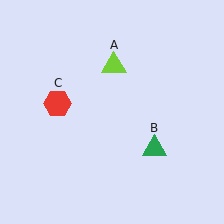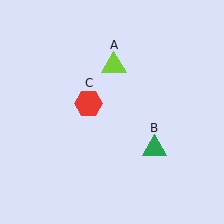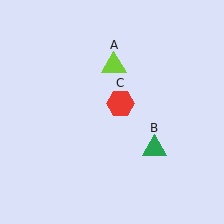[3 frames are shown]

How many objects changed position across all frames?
1 object changed position: red hexagon (object C).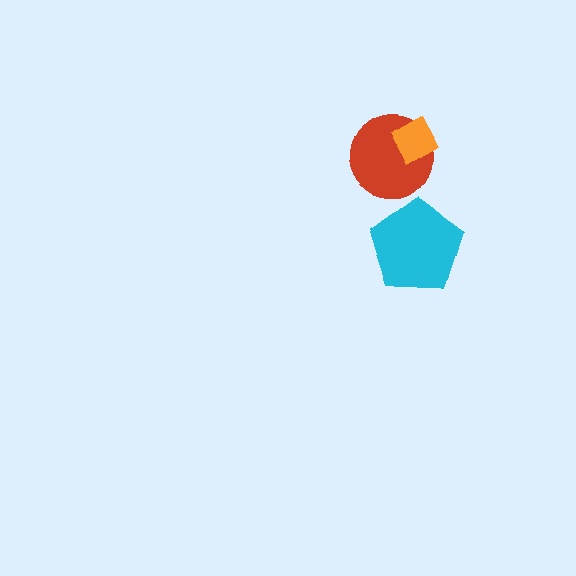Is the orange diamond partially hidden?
No, no other shape covers it.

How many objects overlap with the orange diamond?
1 object overlaps with the orange diamond.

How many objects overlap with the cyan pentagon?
0 objects overlap with the cyan pentagon.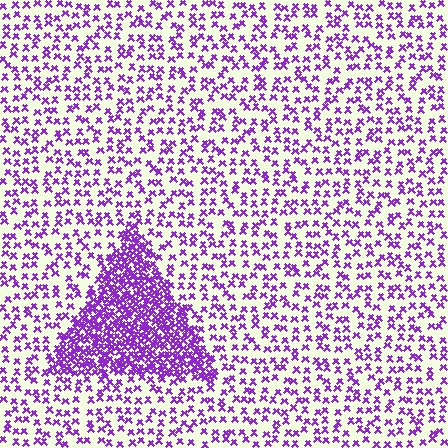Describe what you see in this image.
The image contains small purple elements arranged at two different densities. A triangle-shaped region is visible where the elements are more densely packed than the surrounding area.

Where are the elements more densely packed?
The elements are more densely packed inside the triangle boundary.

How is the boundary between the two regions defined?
The boundary is defined by a change in element density (approximately 3.0x ratio). All elements are the same color, size, and shape.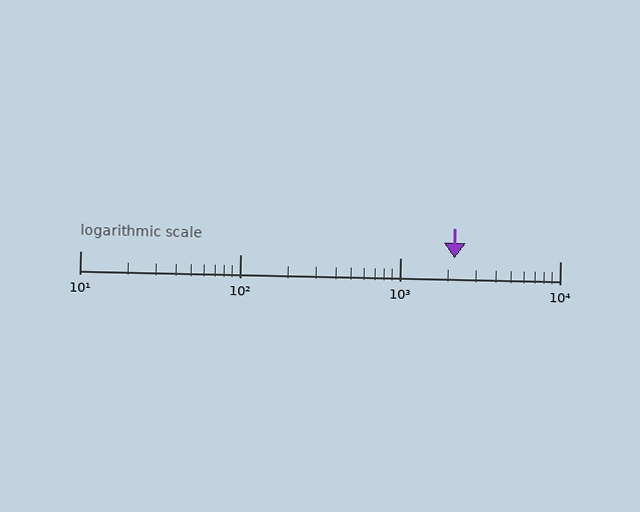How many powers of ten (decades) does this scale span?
The scale spans 3 decades, from 10 to 10000.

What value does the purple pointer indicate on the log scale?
The pointer indicates approximately 2200.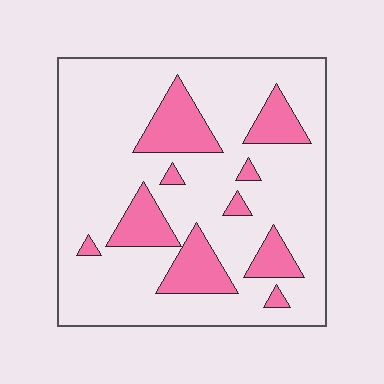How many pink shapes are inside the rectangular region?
10.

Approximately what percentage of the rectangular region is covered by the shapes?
Approximately 20%.